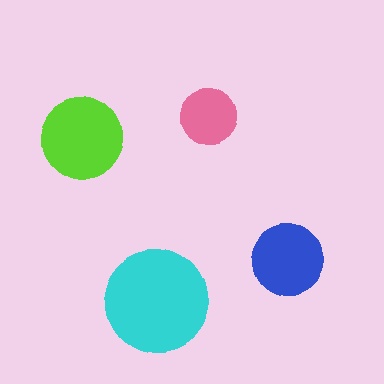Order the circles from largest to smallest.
the cyan one, the lime one, the blue one, the pink one.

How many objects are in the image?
There are 4 objects in the image.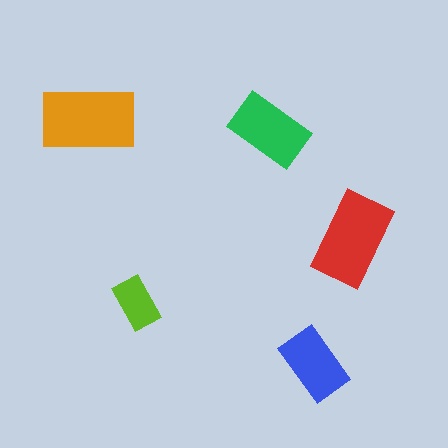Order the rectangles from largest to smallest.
the orange one, the red one, the green one, the blue one, the lime one.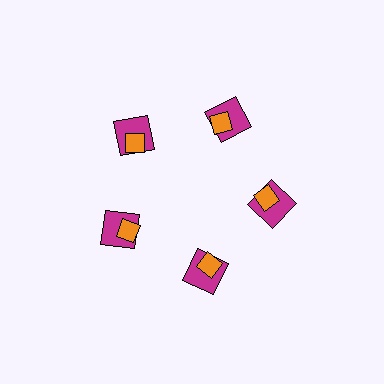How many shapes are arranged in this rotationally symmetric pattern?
There are 10 shapes, arranged in 5 groups of 2.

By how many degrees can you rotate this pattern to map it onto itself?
The pattern maps onto itself every 72 degrees of rotation.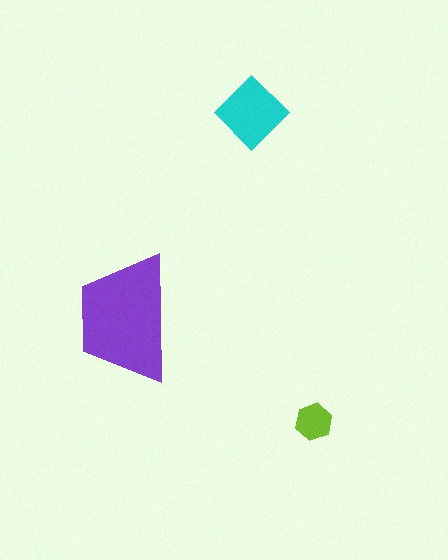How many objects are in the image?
There are 3 objects in the image.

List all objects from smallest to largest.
The lime hexagon, the cyan diamond, the purple trapezoid.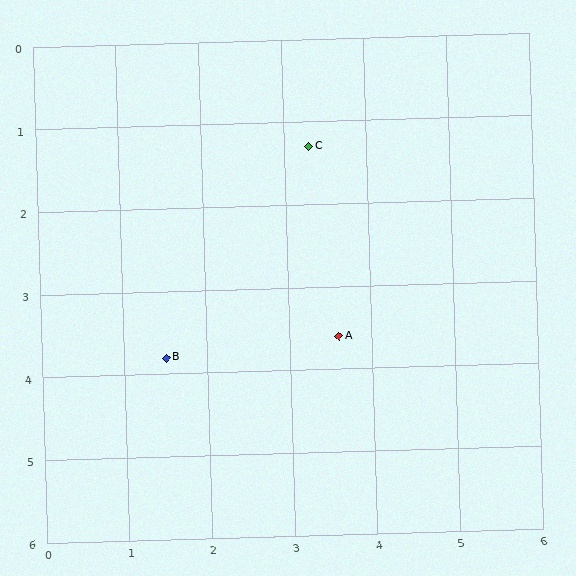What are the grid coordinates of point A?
Point A is at approximately (3.6, 3.6).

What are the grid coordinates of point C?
Point C is at approximately (3.3, 1.3).